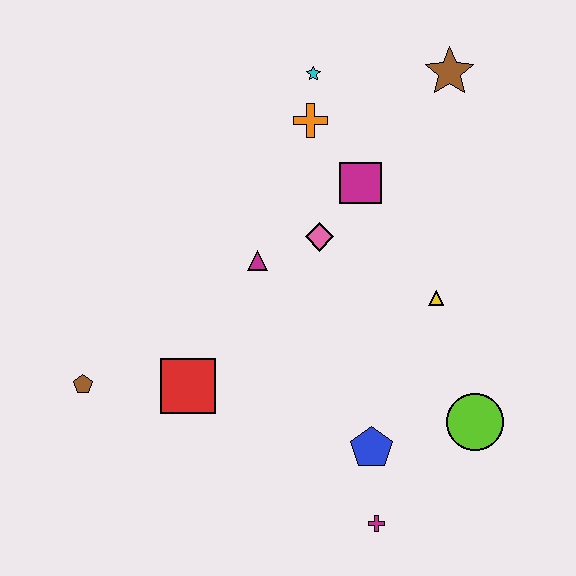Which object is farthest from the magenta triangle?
The magenta cross is farthest from the magenta triangle.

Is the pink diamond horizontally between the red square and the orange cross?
No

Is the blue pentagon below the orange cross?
Yes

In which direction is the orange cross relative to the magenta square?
The orange cross is above the magenta square.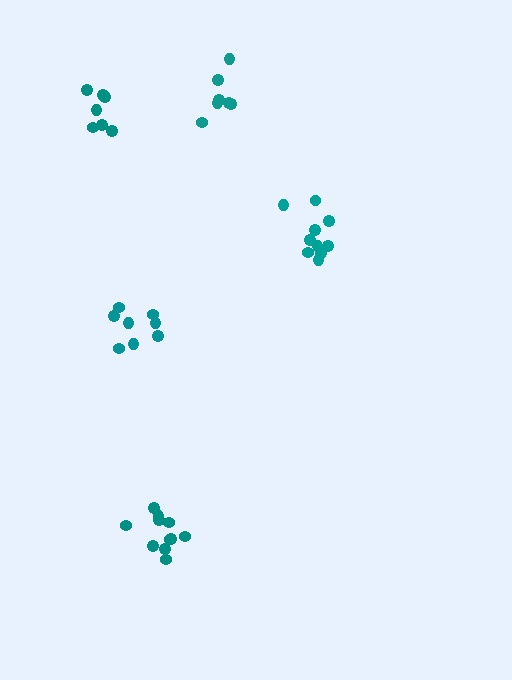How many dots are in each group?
Group 1: 7 dots, Group 2: 7 dots, Group 3: 10 dots, Group 4: 8 dots, Group 5: 11 dots (43 total).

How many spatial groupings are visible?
There are 5 spatial groupings.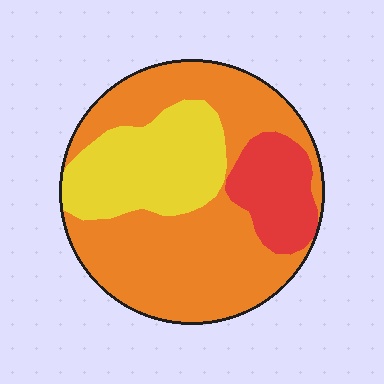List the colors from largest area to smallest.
From largest to smallest: orange, yellow, red.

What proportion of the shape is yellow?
Yellow takes up about one quarter (1/4) of the shape.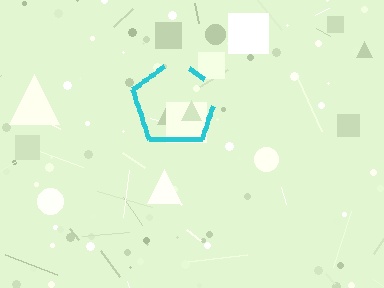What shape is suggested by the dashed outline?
The dashed outline suggests a pentagon.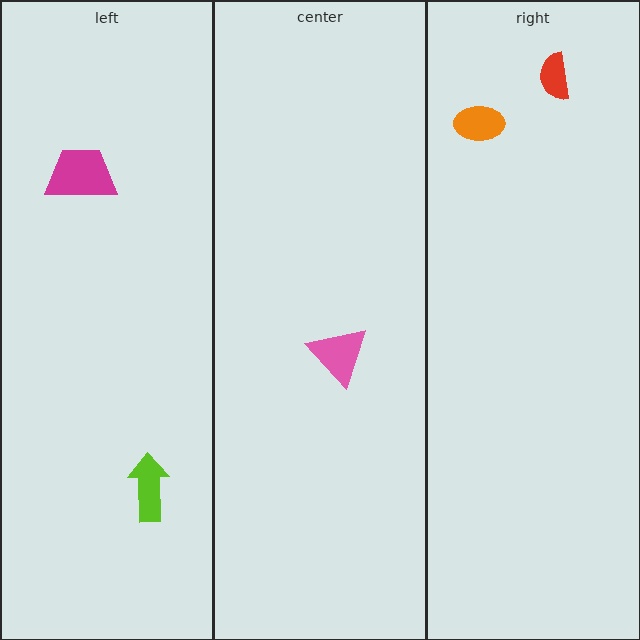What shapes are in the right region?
The red semicircle, the orange ellipse.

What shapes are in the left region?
The magenta trapezoid, the lime arrow.